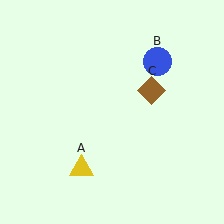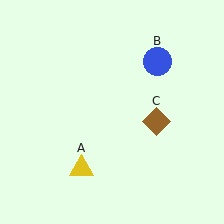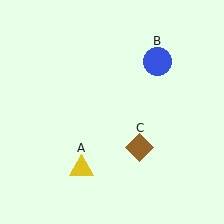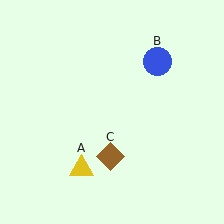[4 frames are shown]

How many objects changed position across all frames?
1 object changed position: brown diamond (object C).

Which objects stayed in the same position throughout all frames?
Yellow triangle (object A) and blue circle (object B) remained stationary.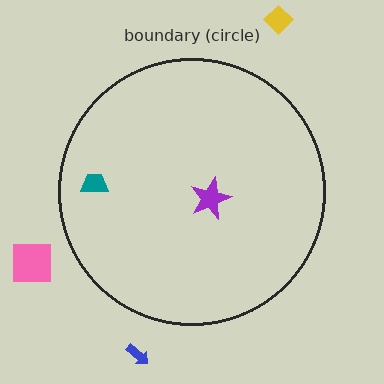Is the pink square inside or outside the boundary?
Outside.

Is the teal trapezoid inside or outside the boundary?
Inside.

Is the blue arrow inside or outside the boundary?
Outside.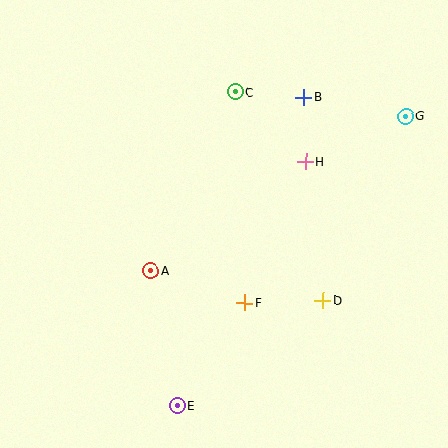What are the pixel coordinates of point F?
Point F is at (245, 303).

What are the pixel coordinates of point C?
Point C is at (235, 92).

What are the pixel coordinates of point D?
Point D is at (323, 300).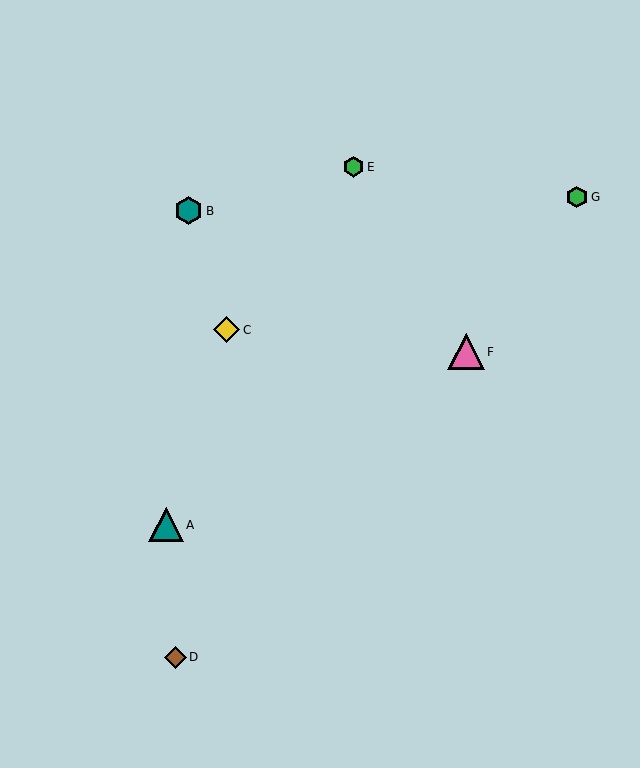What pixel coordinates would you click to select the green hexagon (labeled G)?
Click at (577, 197) to select the green hexagon G.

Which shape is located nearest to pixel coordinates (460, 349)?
The pink triangle (labeled F) at (466, 352) is nearest to that location.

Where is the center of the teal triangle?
The center of the teal triangle is at (166, 525).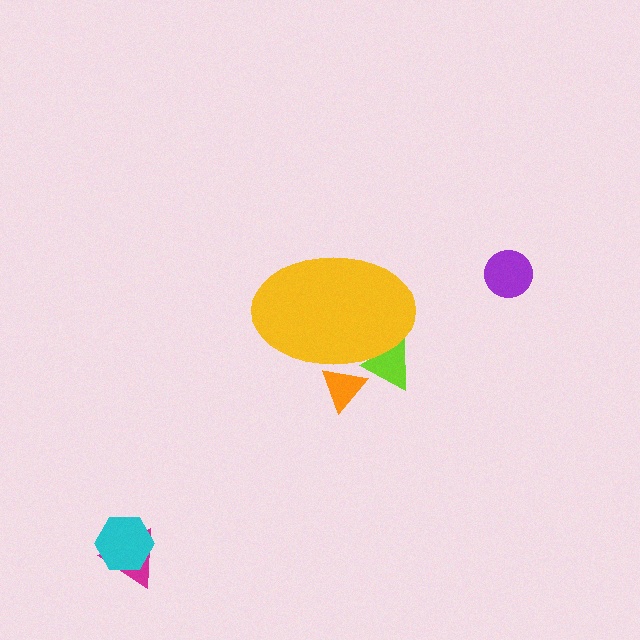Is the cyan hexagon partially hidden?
No, the cyan hexagon is fully visible.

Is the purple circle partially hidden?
No, the purple circle is fully visible.